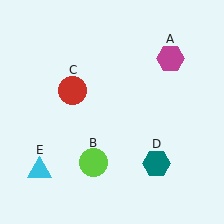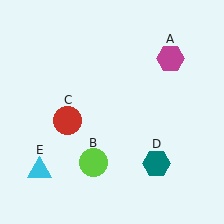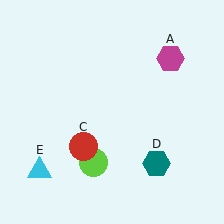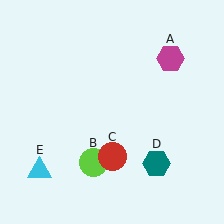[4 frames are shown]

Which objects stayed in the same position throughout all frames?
Magenta hexagon (object A) and lime circle (object B) and teal hexagon (object D) and cyan triangle (object E) remained stationary.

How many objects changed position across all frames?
1 object changed position: red circle (object C).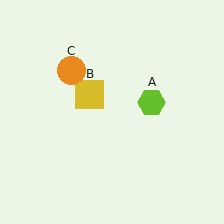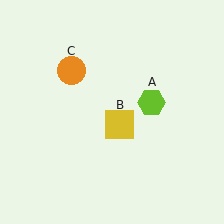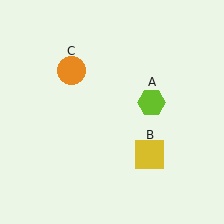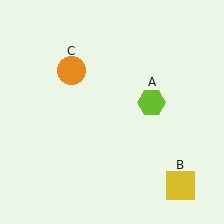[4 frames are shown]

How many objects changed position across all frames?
1 object changed position: yellow square (object B).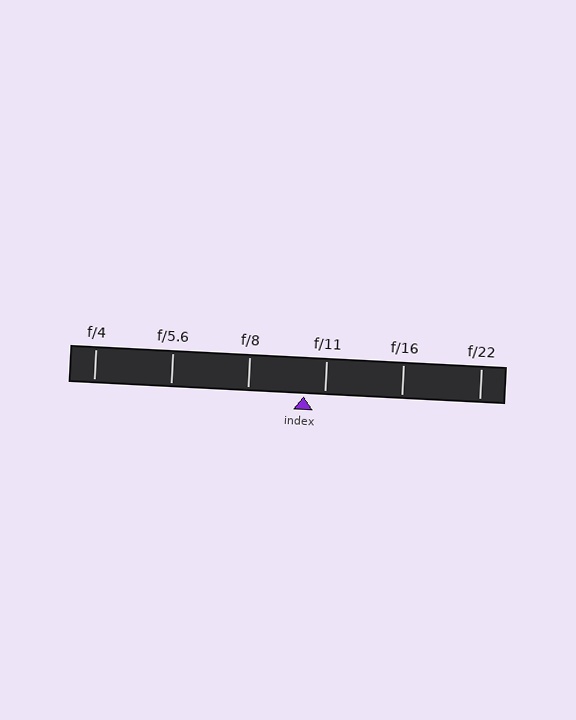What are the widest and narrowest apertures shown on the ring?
The widest aperture shown is f/4 and the narrowest is f/22.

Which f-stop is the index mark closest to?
The index mark is closest to f/11.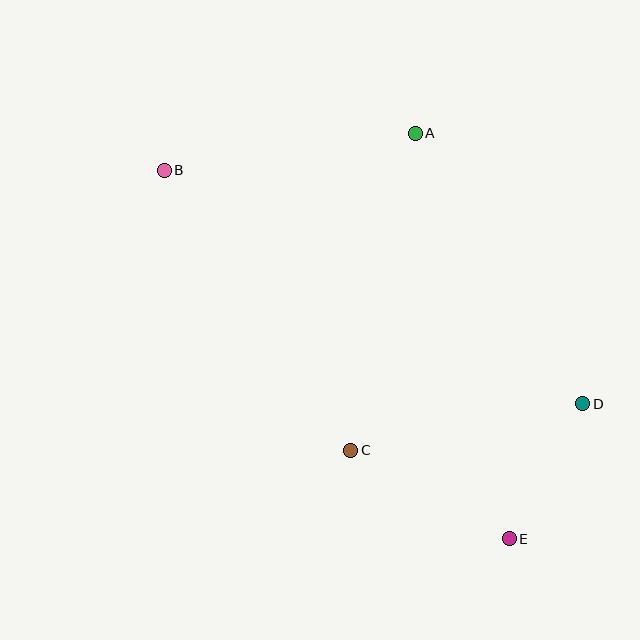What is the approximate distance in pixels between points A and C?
The distance between A and C is approximately 324 pixels.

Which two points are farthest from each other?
Points B and E are farthest from each other.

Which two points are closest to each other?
Points D and E are closest to each other.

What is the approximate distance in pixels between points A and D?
The distance between A and D is approximately 318 pixels.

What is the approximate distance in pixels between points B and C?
The distance between B and C is approximately 337 pixels.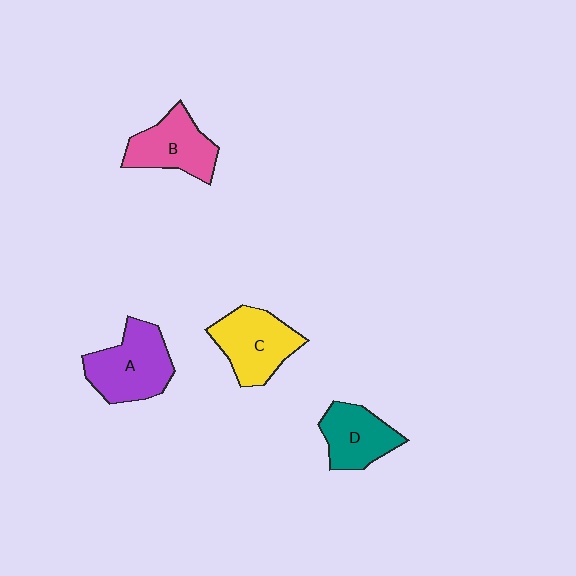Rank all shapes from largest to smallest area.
From largest to smallest: A (purple), C (yellow), B (pink), D (teal).